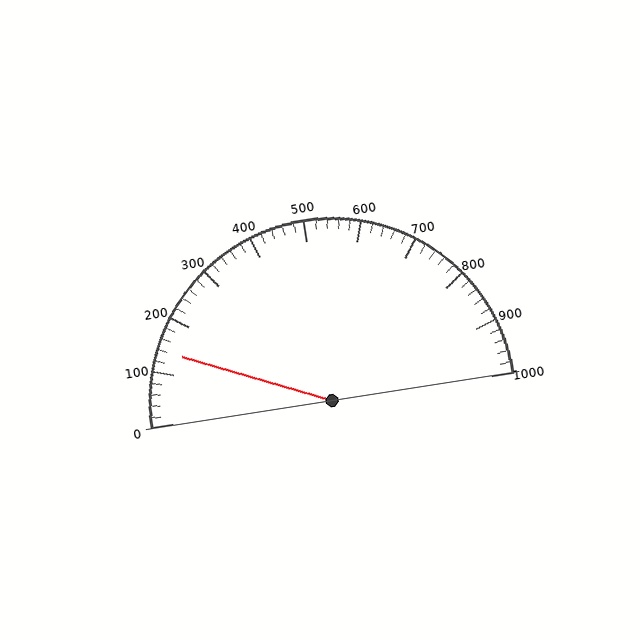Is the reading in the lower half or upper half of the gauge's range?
The reading is in the lower half of the range (0 to 1000).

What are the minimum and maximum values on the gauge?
The gauge ranges from 0 to 1000.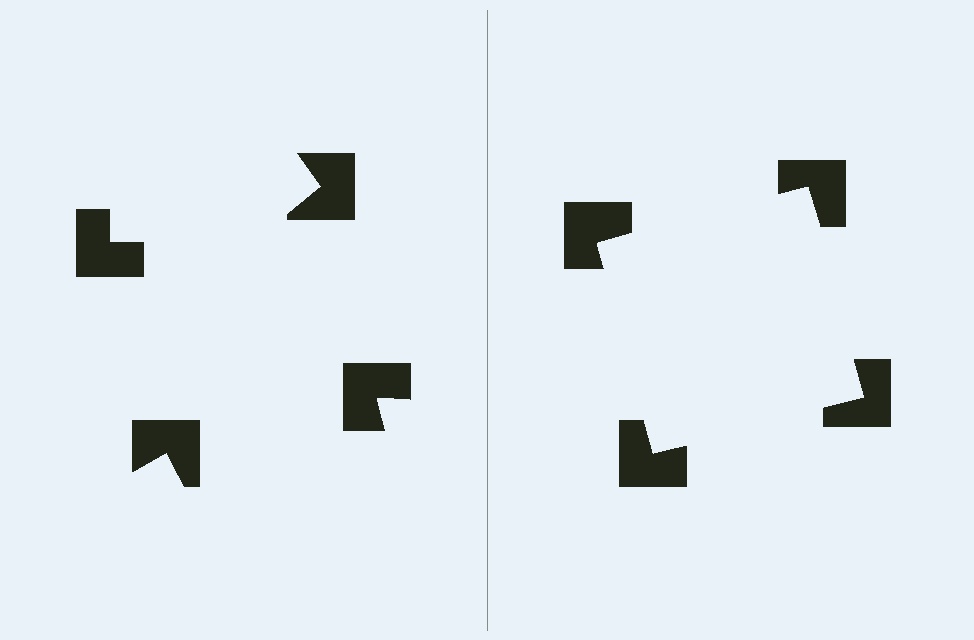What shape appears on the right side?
An illusory square.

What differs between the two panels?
The notched squares are positioned identically on both sides; only the wedge orientations differ. On the right they align to a square; on the left they are misaligned.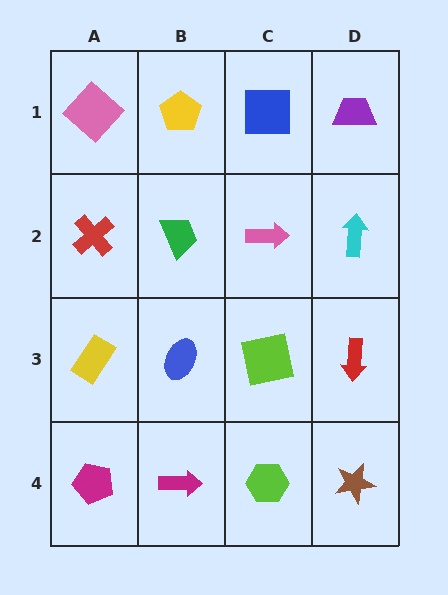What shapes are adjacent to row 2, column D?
A purple trapezoid (row 1, column D), a red arrow (row 3, column D), a pink arrow (row 2, column C).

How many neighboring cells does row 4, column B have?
3.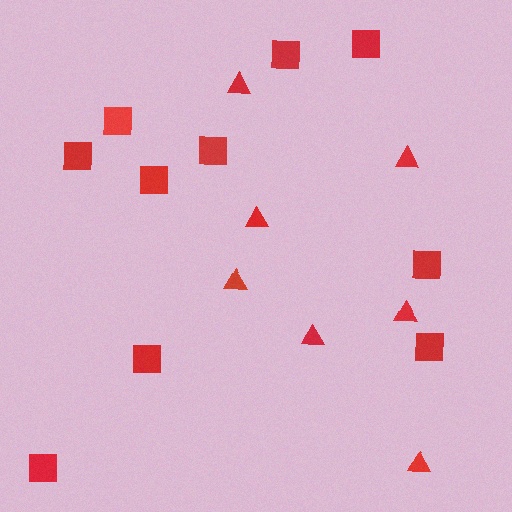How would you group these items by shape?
There are 2 groups: one group of triangles (7) and one group of squares (10).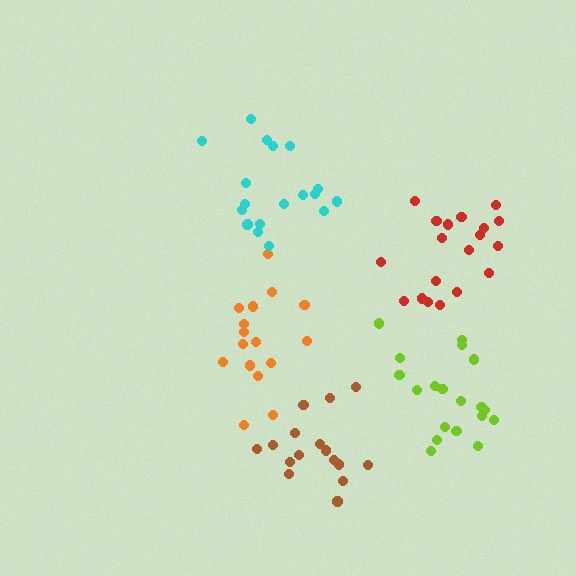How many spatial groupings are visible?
There are 5 spatial groupings.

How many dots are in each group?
Group 1: 16 dots, Group 2: 19 dots, Group 3: 19 dots, Group 4: 19 dots, Group 5: 16 dots (89 total).